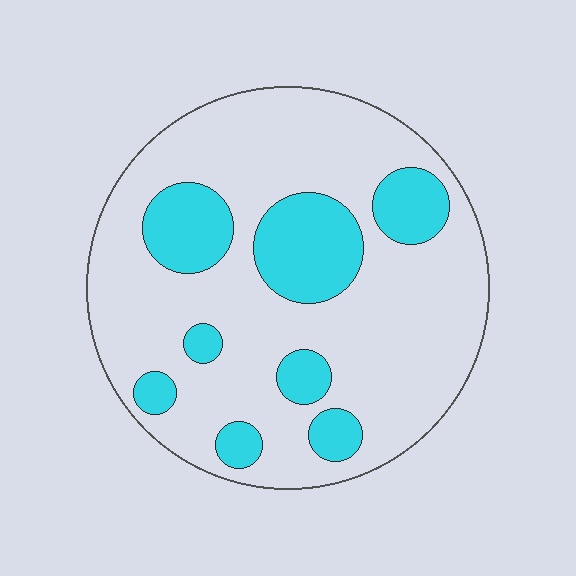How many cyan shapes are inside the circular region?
8.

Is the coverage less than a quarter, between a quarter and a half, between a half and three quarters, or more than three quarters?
Less than a quarter.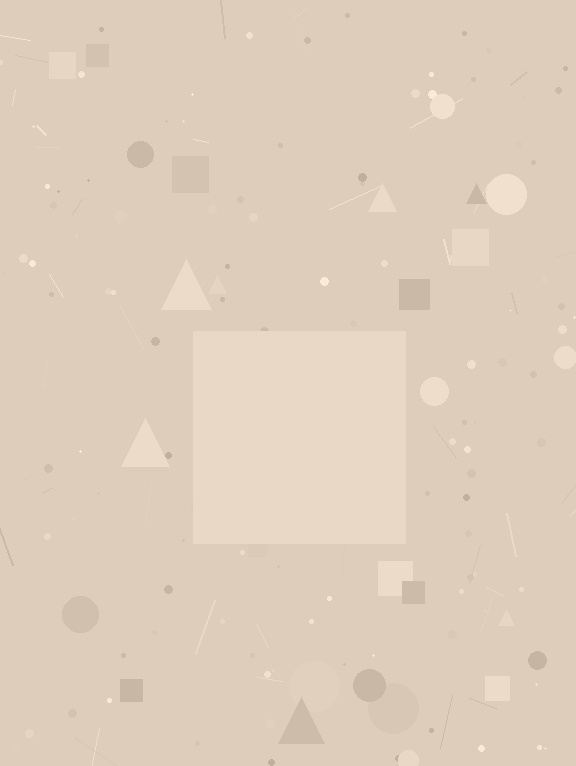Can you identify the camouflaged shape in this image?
The camouflaged shape is a square.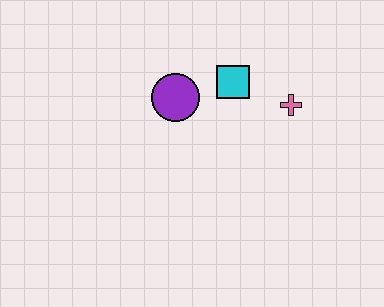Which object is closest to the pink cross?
The cyan square is closest to the pink cross.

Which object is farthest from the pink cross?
The purple circle is farthest from the pink cross.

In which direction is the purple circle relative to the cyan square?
The purple circle is to the left of the cyan square.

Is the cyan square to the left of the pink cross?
Yes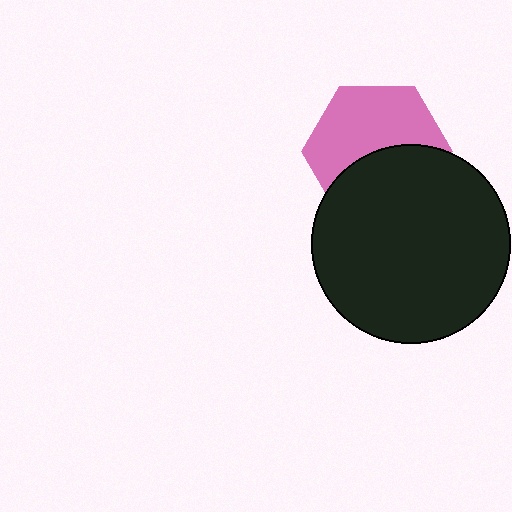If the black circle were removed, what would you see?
You would see the complete pink hexagon.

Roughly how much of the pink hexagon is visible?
About half of it is visible (roughly 56%).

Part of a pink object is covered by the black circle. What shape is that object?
It is a hexagon.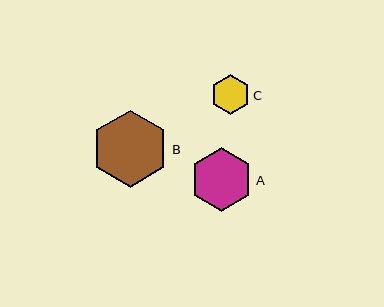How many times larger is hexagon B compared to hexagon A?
Hexagon B is approximately 1.2 times the size of hexagon A.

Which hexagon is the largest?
Hexagon B is the largest with a size of approximately 77 pixels.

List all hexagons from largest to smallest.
From largest to smallest: B, A, C.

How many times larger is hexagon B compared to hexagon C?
Hexagon B is approximately 1.9 times the size of hexagon C.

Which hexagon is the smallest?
Hexagon C is the smallest with a size of approximately 40 pixels.